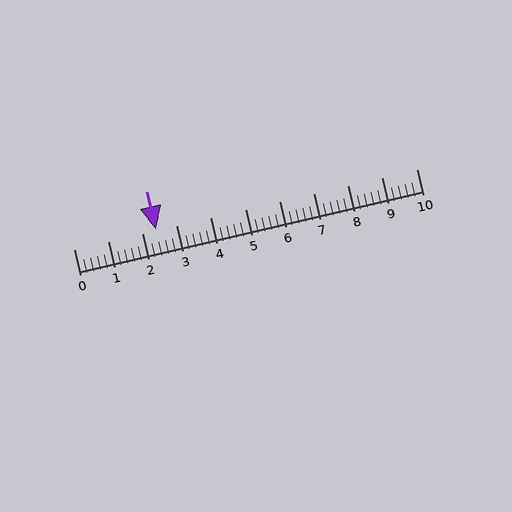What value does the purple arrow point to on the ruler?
The purple arrow points to approximately 2.4.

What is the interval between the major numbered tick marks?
The major tick marks are spaced 1 units apart.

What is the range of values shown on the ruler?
The ruler shows values from 0 to 10.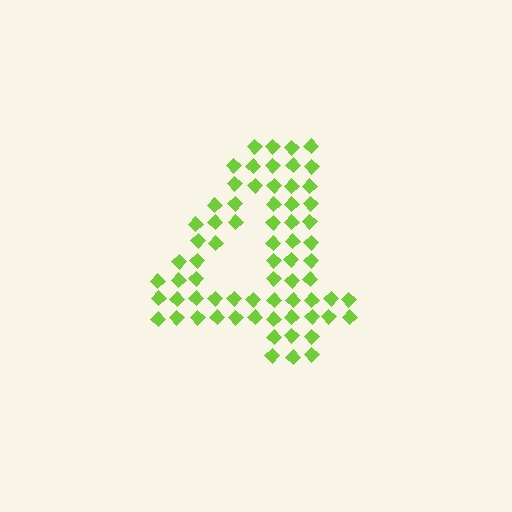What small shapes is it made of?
It is made of small diamonds.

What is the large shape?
The large shape is the digit 4.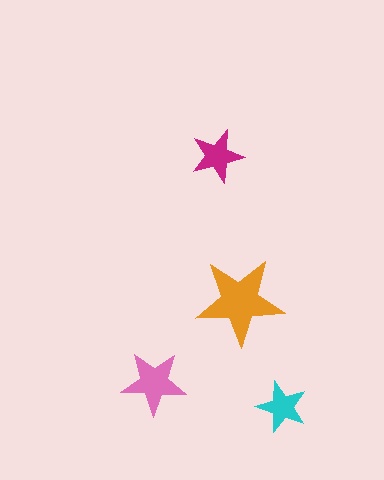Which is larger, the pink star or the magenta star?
The pink one.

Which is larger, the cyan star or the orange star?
The orange one.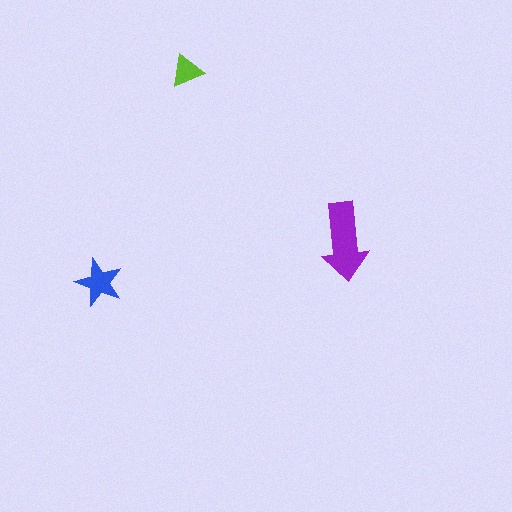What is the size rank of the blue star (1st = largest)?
2nd.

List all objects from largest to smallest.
The purple arrow, the blue star, the lime triangle.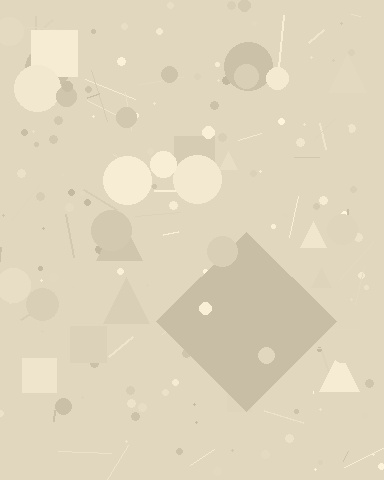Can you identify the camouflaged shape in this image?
The camouflaged shape is a diamond.